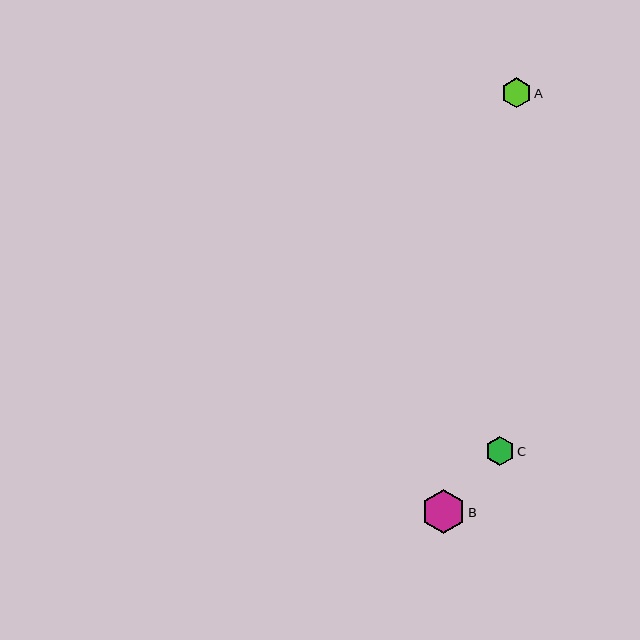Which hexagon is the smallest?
Hexagon C is the smallest with a size of approximately 29 pixels.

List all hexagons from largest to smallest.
From largest to smallest: B, A, C.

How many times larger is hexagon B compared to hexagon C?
Hexagon B is approximately 1.5 times the size of hexagon C.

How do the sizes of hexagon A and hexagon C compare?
Hexagon A and hexagon C are approximately the same size.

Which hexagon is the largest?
Hexagon B is the largest with a size of approximately 44 pixels.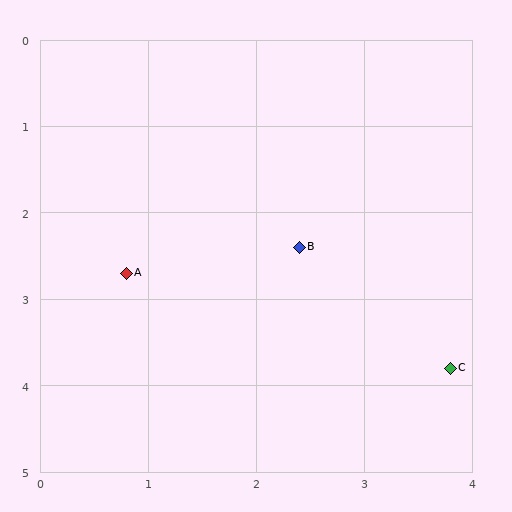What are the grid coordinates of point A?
Point A is at approximately (0.8, 2.7).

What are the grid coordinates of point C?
Point C is at approximately (3.8, 3.8).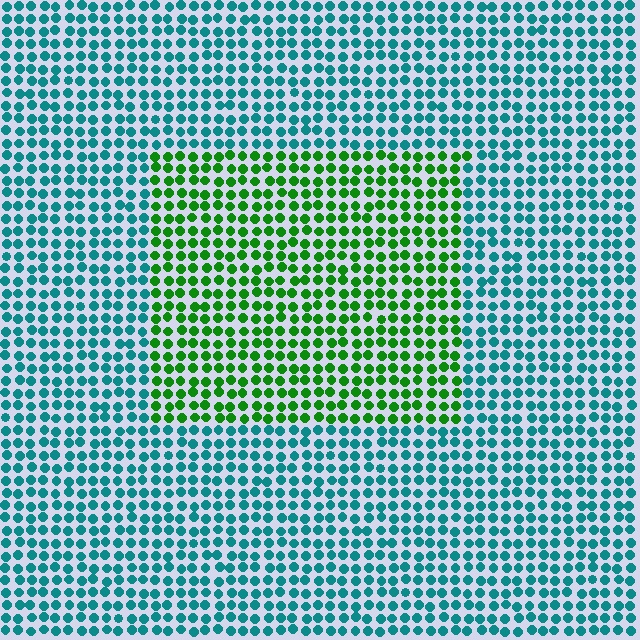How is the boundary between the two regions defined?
The boundary is defined purely by a slight shift in hue (about 59 degrees). Spacing, size, and orientation are identical on both sides.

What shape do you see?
I see a rectangle.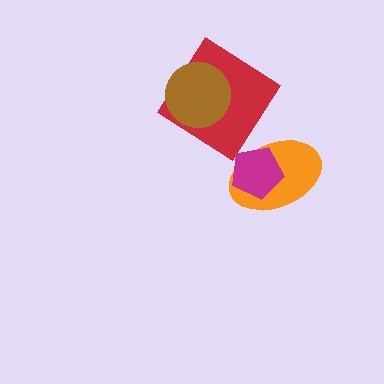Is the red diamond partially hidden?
Yes, it is partially covered by another shape.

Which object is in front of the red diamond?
The brown circle is in front of the red diamond.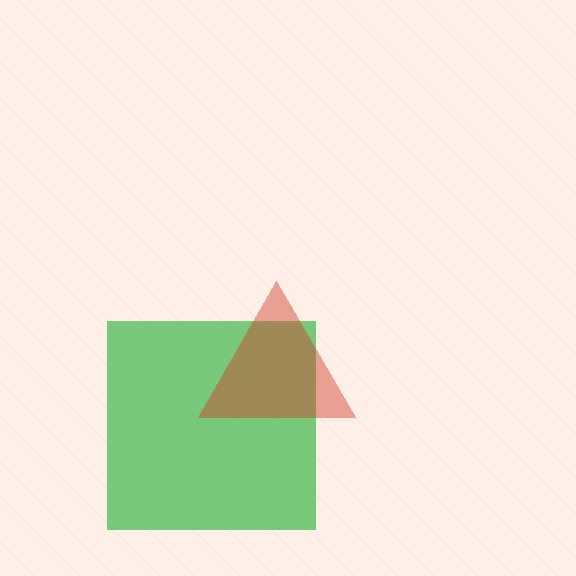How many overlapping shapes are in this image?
There are 2 overlapping shapes in the image.